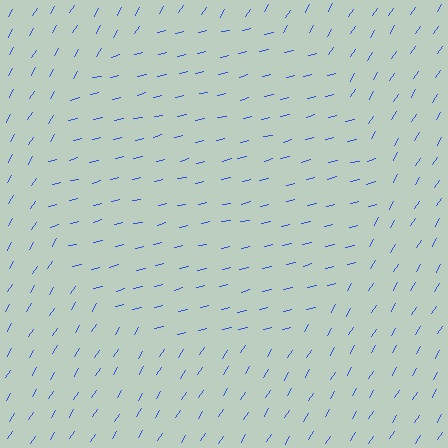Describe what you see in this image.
The image is filled with small blue line segments. A circle region in the image has lines oriented differently from the surrounding lines, creating a visible texture boundary.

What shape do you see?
I see a circle.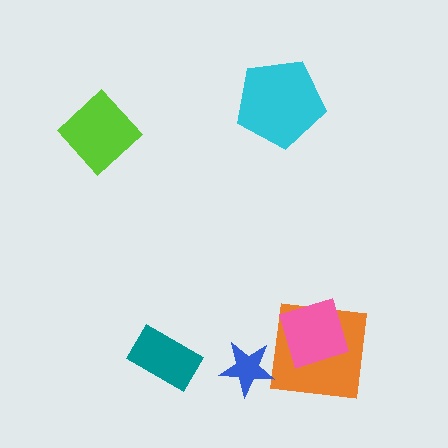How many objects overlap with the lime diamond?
0 objects overlap with the lime diamond.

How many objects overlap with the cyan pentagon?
0 objects overlap with the cyan pentagon.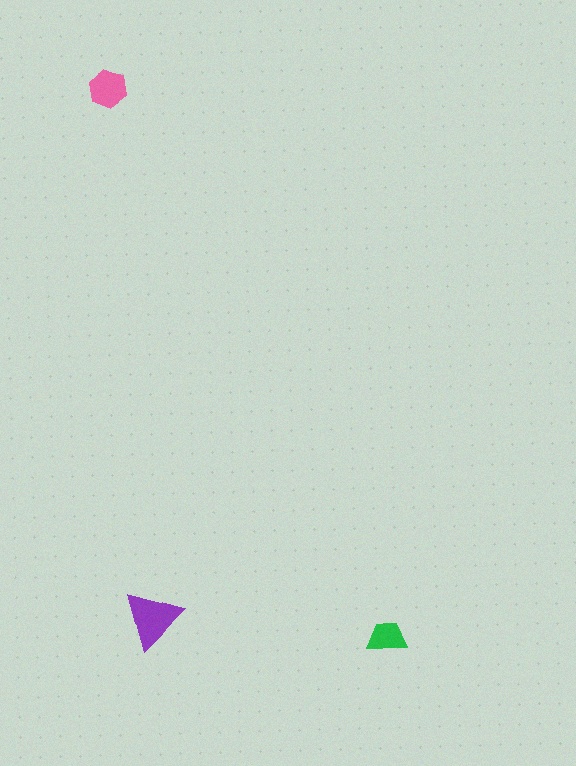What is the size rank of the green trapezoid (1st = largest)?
3rd.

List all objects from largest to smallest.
The purple triangle, the pink hexagon, the green trapezoid.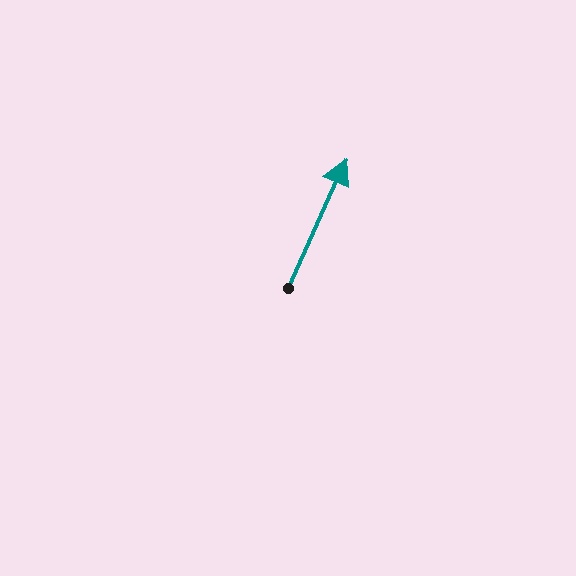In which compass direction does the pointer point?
Northeast.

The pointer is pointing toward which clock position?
Roughly 1 o'clock.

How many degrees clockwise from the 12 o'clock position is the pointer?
Approximately 24 degrees.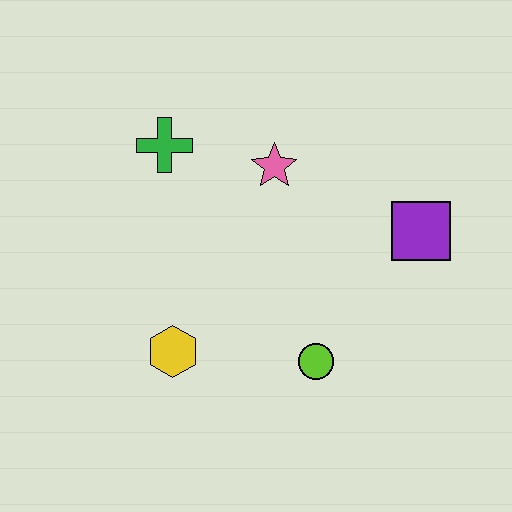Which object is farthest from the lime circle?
The green cross is farthest from the lime circle.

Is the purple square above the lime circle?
Yes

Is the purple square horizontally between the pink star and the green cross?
No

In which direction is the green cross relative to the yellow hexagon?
The green cross is above the yellow hexagon.